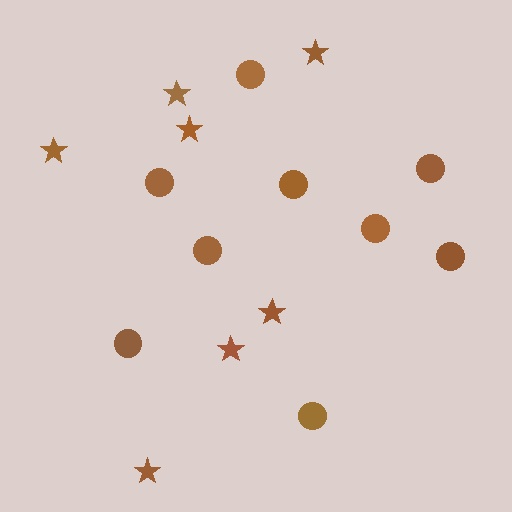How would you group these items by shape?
There are 2 groups: one group of circles (9) and one group of stars (7).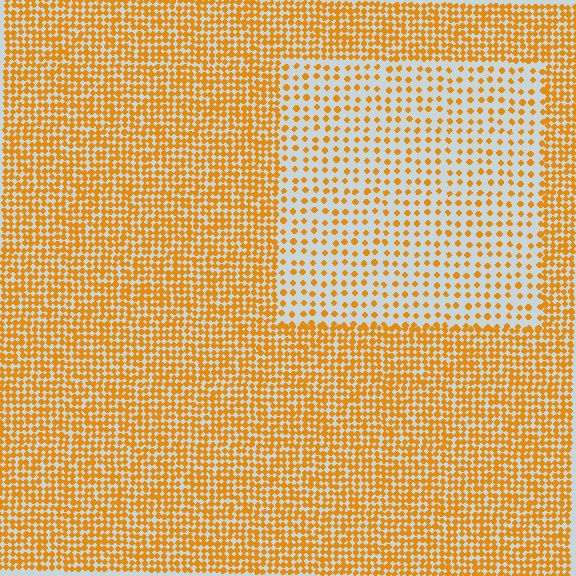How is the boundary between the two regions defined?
The boundary is defined by a change in element density (approximately 2.4x ratio). All elements are the same color, size, and shape.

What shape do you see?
I see a rectangle.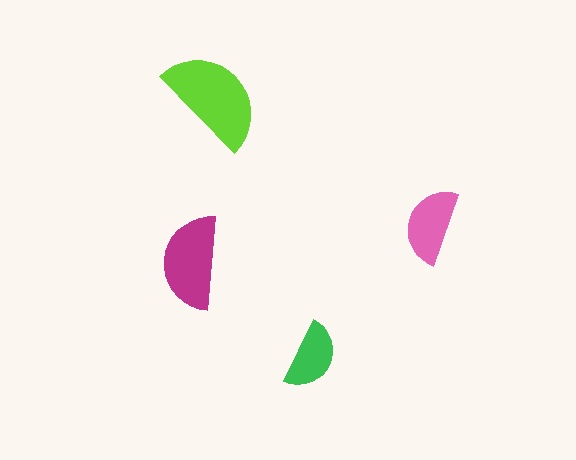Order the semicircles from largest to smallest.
the lime one, the magenta one, the pink one, the green one.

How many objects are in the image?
There are 4 objects in the image.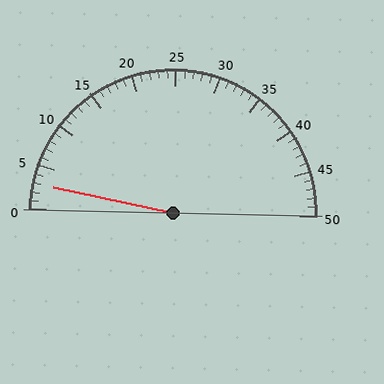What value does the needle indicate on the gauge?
The needle indicates approximately 3.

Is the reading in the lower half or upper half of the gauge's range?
The reading is in the lower half of the range (0 to 50).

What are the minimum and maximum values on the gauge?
The gauge ranges from 0 to 50.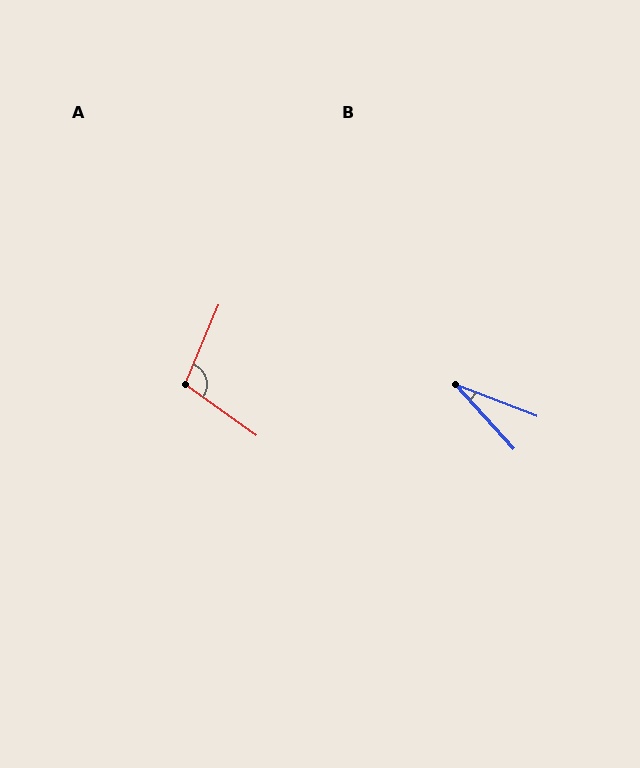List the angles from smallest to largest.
B (27°), A (103°).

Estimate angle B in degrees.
Approximately 27 degrees.